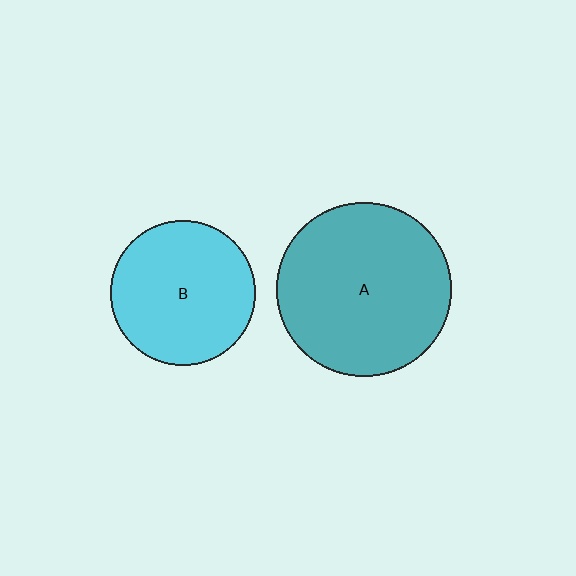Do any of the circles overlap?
No, none of the circles overlap.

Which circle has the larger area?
Circle A (teal).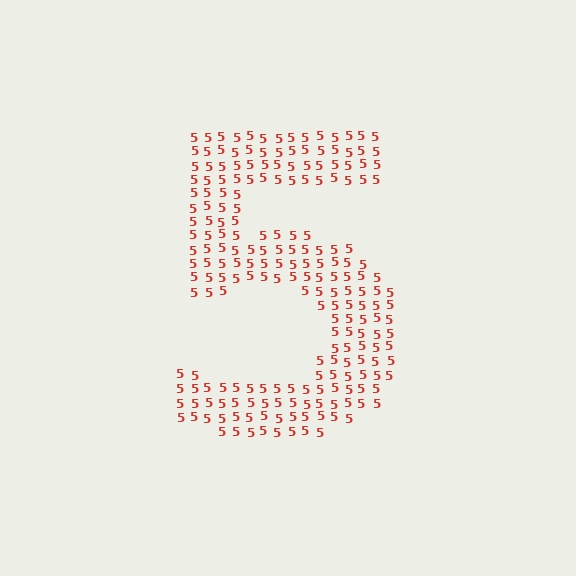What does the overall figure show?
The overall figure shows the digit 5.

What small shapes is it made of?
It is made of small digit 5's.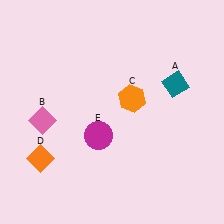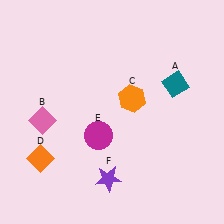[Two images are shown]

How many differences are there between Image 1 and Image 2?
There is 1 difference between the two images.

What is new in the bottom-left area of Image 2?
A purple star (F) was added in the bottom-left area of Image 2.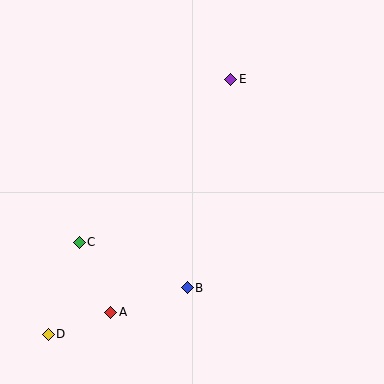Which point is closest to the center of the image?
Point B at (187, 288) is closest to the center.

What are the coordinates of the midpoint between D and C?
The midpoint between D and C is at (64, 288).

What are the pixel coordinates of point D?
Point D is at (48, 334).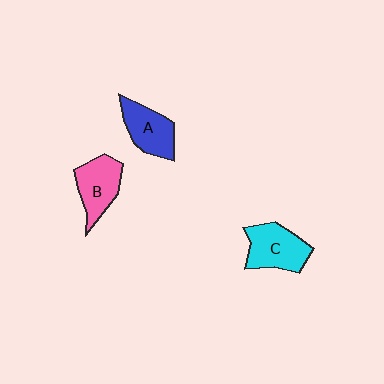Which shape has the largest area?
Shape C (cyan).